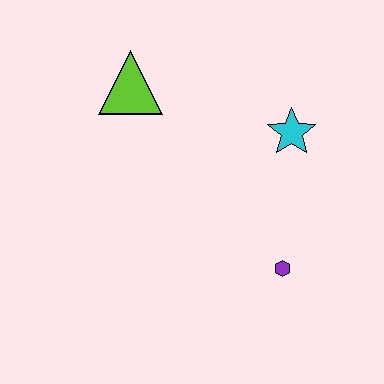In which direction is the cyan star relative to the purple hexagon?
The cyan star is above the purple hexagon.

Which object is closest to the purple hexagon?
The cyan star is closest to the purple hexagon.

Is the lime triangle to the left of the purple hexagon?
Yes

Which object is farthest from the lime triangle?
The purple hexagon is farthest from the lime triangle.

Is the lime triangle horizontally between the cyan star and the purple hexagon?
No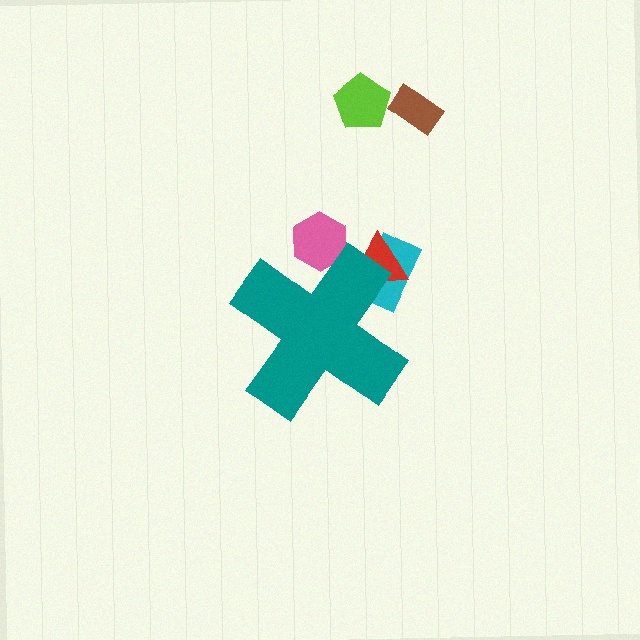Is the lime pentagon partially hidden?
No, the lime pentagon is fully visible.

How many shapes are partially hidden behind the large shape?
3 shapes are partially hidden.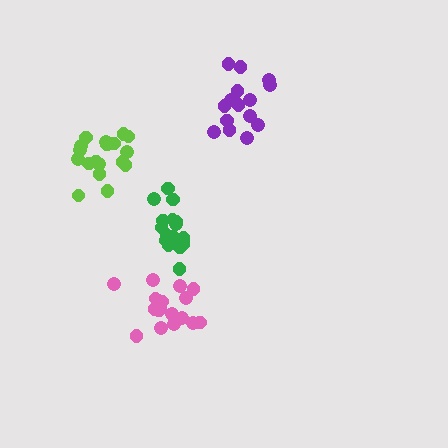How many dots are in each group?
Group 1: 18 dots, Group 2: 15 dots, Group 3: 18 dots, Group 4: 16 dots (67 total).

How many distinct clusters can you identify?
There are 4 distinct clusters.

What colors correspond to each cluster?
The clusters are colored: lime, purple, pink, green.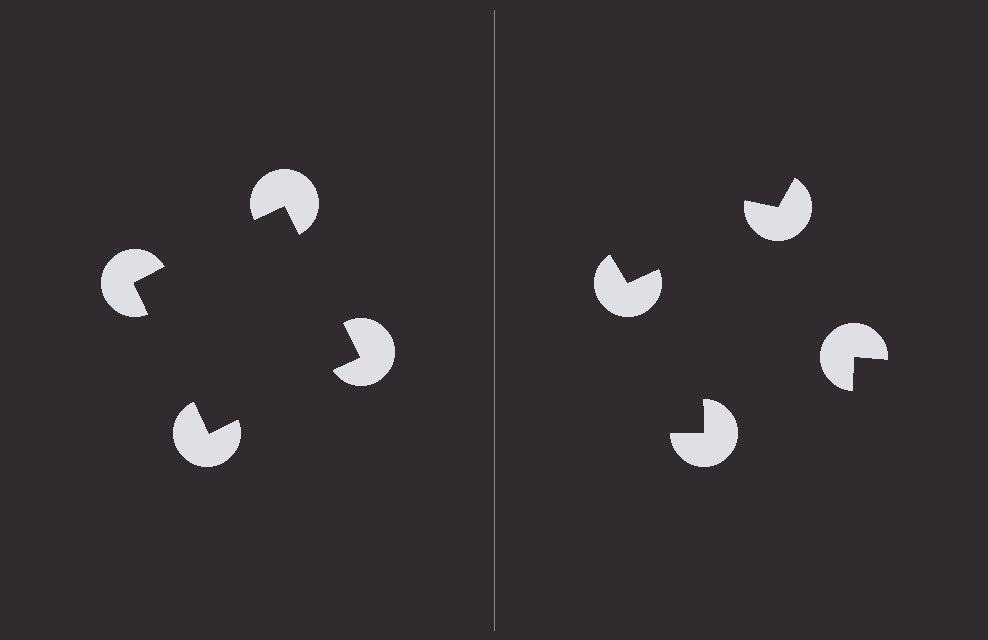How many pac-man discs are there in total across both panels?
8 — 4 on each side.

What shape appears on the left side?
An illusory square.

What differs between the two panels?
The pac-man discs are positioned identically on both sides; only the wedge orientations differ. On the left they align to a square; on the right they are misaligned.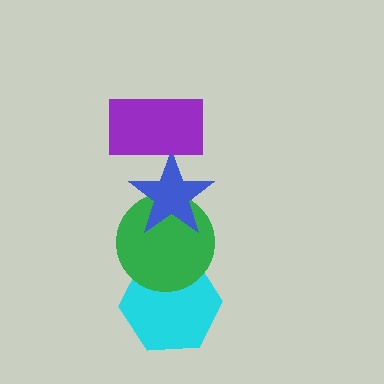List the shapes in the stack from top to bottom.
From top to bottom: the purple rectangle, the blue star, the green circle, the cyan hexagon.